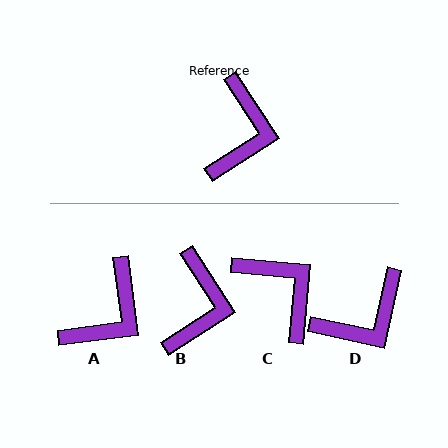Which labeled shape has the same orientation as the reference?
B.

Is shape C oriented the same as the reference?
No, it is off by about 52 degrees.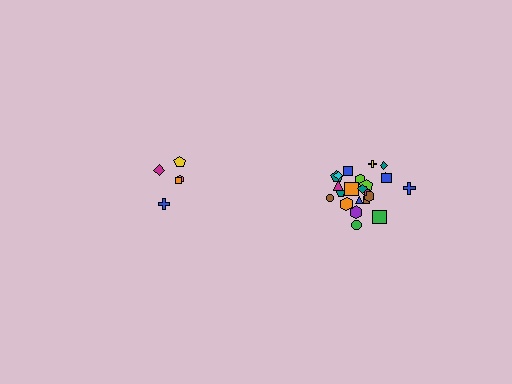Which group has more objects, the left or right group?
The right group.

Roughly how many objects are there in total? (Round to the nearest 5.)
Roughly 30 objects in total.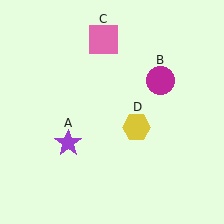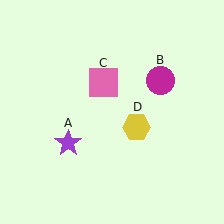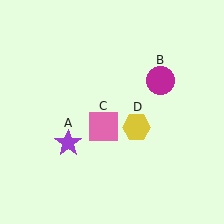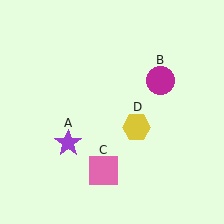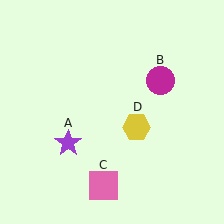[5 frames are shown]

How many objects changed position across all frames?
1 object changed position: pink square (object C).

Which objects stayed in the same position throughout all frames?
Purple star (object A) and magenta circle (object B) and yellow hexagon (object D) remained stationary.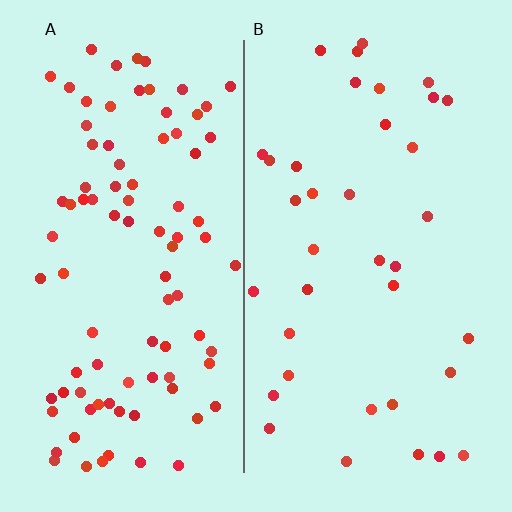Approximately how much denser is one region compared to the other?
Approximately 2.5× — region A over region B.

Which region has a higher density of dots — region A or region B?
A (the left).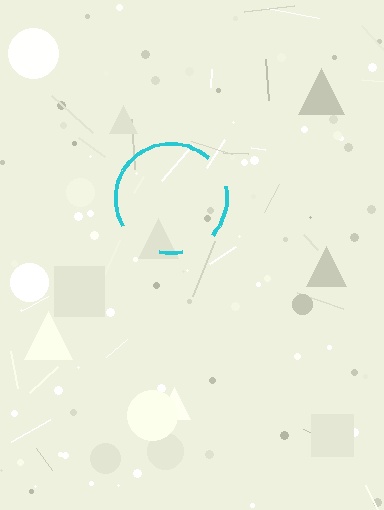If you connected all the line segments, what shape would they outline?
They would outline a circle.